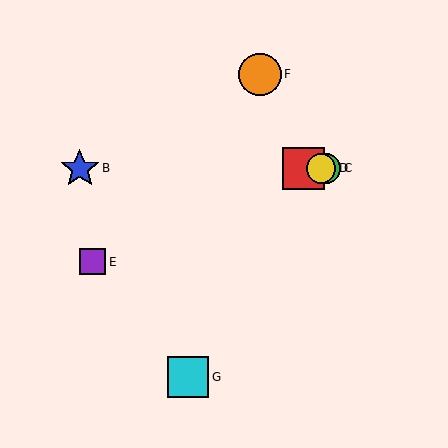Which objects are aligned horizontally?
Objects A, B, C, D are aligned horizontally.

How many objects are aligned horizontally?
4 objects (A, B, C, D) are aligned horizontally.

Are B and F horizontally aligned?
No, B is at y≈168 and F is at y≈74.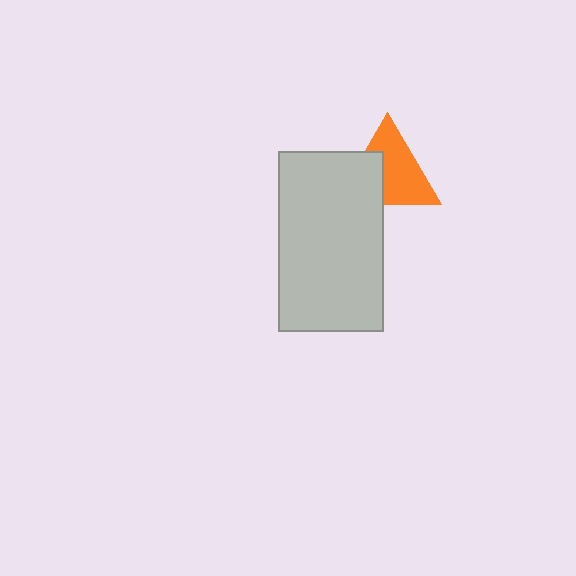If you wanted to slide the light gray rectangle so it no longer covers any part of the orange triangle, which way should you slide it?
Slide it toward the lower-left — that is the most direct way to separate the two shapes.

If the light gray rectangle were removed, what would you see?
You would see the complete orange triangle.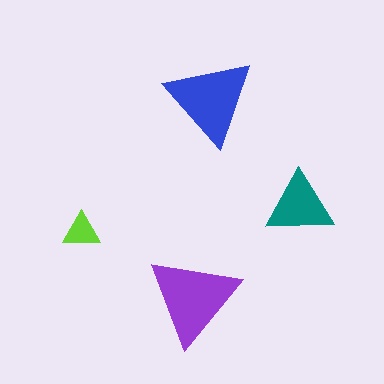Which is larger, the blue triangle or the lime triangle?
The blue one.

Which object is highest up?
The blue triangle is topmost.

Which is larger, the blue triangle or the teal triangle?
The blue one.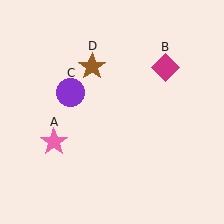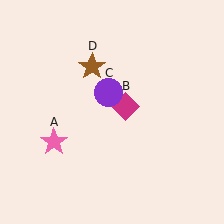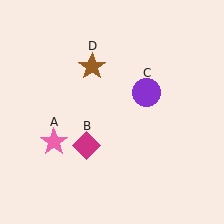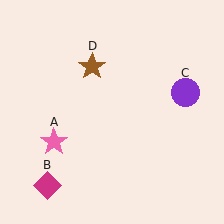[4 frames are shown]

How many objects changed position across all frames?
2 objects changed position: magenta diamond (object B), purple circle (object C).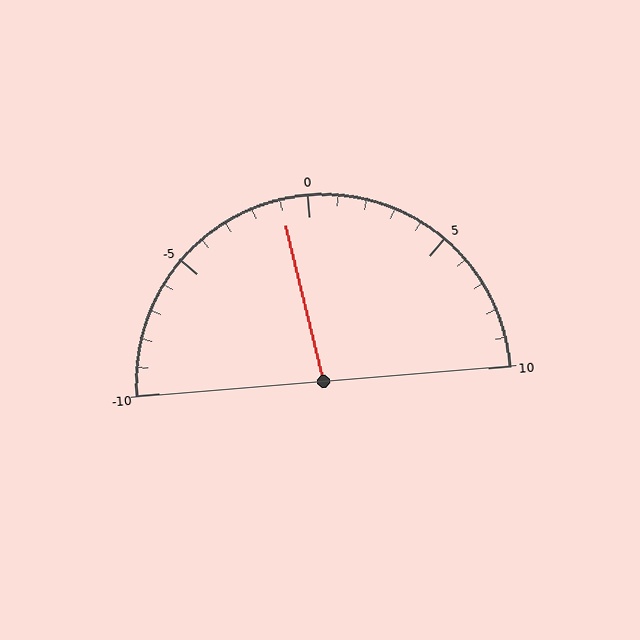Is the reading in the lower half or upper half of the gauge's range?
The reading is in the lower half of the range (-10 to 10).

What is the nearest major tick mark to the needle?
The nearest major tick mark is 0.